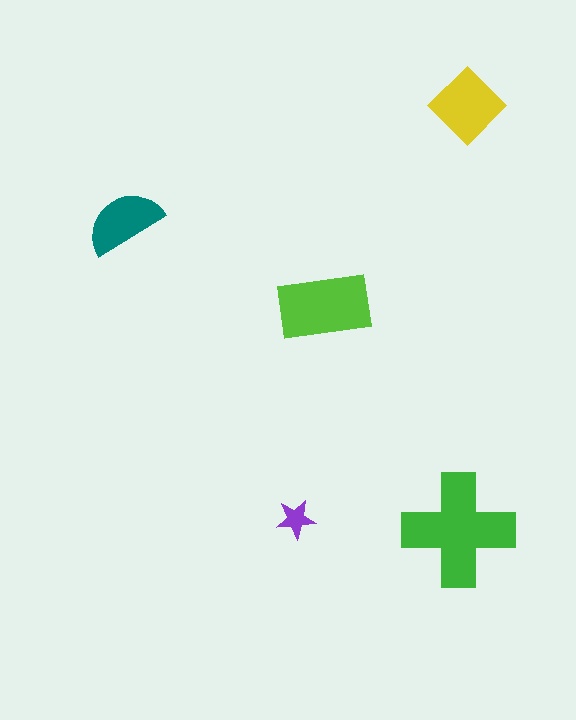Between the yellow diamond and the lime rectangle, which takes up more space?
The lime rectangle.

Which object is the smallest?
The purple star.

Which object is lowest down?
The green cross is bottommost.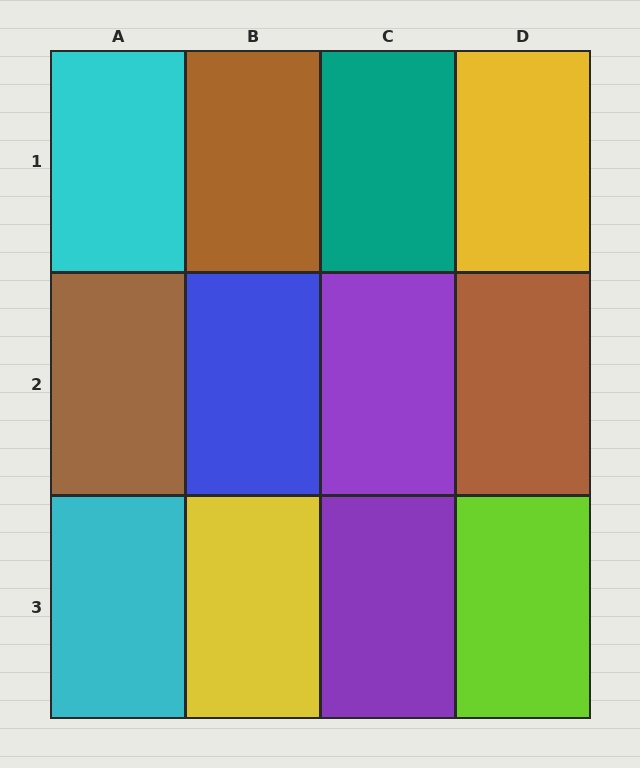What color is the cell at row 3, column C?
Purple.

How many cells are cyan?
2 cells are cyan.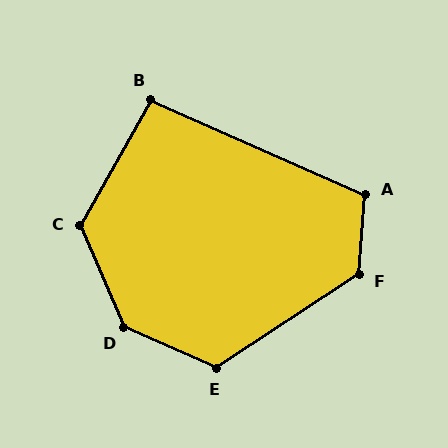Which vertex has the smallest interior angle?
B, at approximately 96 degrees.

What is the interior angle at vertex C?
Approximately 127 degrees (obtuse).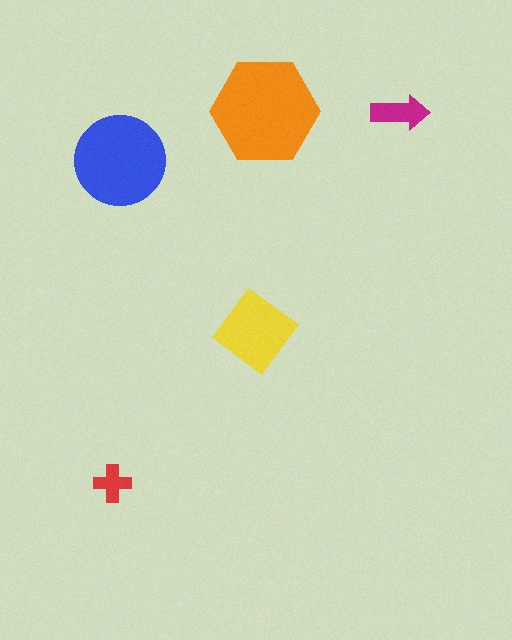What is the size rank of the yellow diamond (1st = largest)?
3rd.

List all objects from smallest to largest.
The red cross, the magenta arrow, the yellow diamond, the blue circle, the orange hexagon.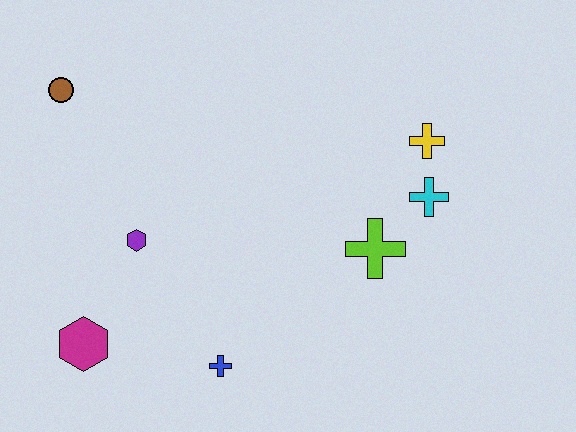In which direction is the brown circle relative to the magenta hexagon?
The brown circle is above the magenta hexagon.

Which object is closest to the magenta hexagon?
The purple hexagon is closest to the magenta hexagon.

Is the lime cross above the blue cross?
Yes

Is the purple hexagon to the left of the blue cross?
Yes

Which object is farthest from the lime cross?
The brown circle is farthest from the lime cross.